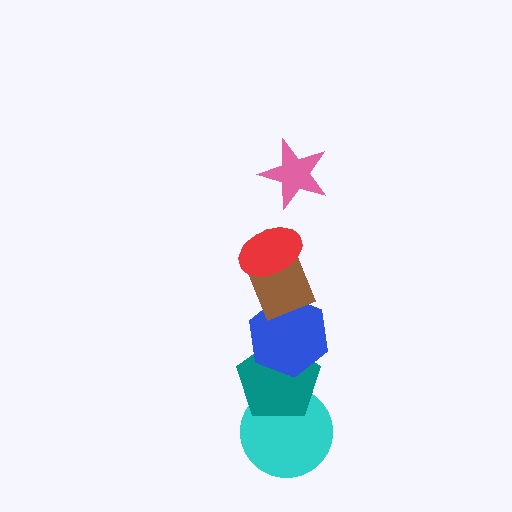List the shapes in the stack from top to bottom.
From top to bottom: the pink star, the red ellipse, the brown diamond, the blue hexagon, the teal pentagon, the cyan circle.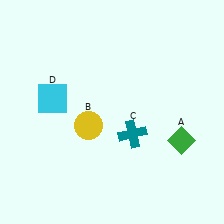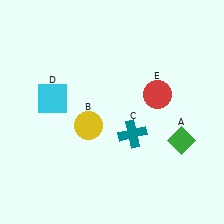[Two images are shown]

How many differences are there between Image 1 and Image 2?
There is 1 difference between the two images.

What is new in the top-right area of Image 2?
A red circle (E) was added in the top-right area of Image 2.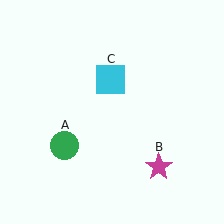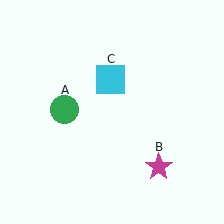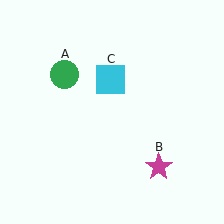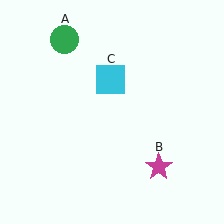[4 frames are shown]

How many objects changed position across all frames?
1 object changed position: green circle (object A).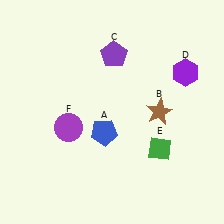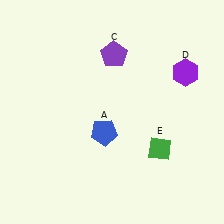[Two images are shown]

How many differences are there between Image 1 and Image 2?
There are 2 differences between the two images.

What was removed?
The purple circle (F), the brown star (B) were removed in Image 2.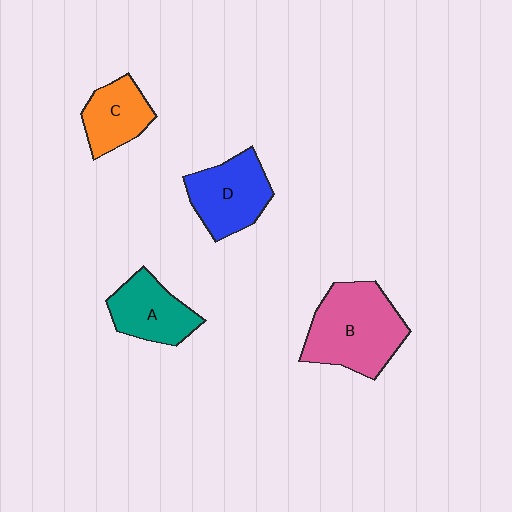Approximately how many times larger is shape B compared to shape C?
Approximately 1.8 times.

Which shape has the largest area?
Shape B (pink).